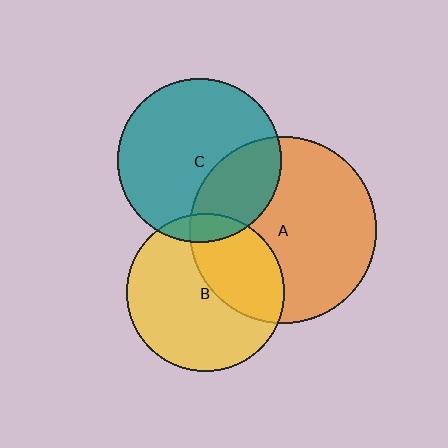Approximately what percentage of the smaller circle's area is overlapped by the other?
Approximately 10%.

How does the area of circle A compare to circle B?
Approximately 1.4 times.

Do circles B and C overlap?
Yes.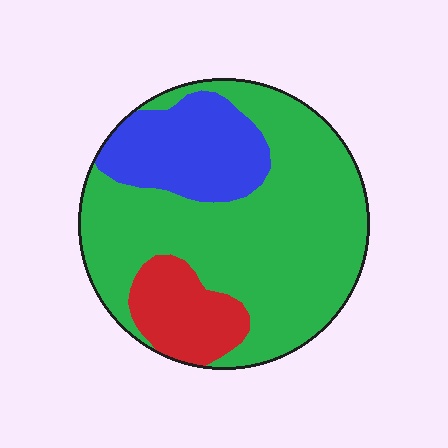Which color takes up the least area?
Red, at roughly 15%.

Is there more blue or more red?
Blue.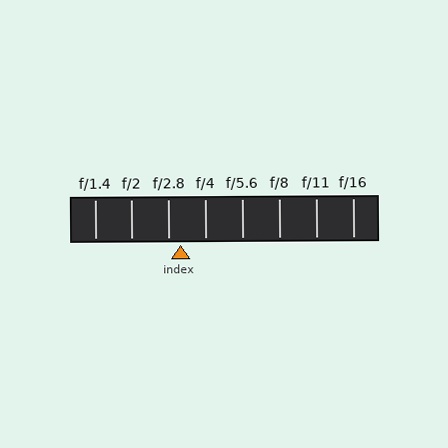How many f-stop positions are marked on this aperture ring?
There are 8 f-stop positions marked.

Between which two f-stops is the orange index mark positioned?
The index mark is between f/2.8 and f/4.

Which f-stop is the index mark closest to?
The index mark is closest to f/2.8.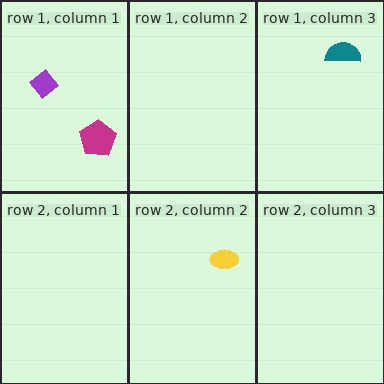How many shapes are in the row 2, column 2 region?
1.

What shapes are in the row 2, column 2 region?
The yellow ellipse.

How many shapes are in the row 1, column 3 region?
1.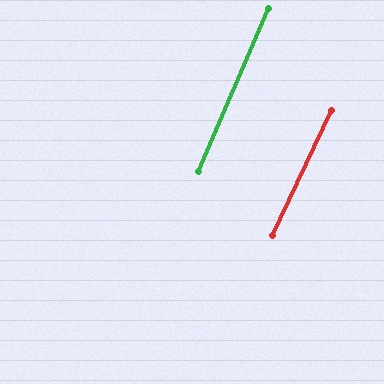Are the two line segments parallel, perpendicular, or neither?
Parallel — their directions differ by only 1.9°.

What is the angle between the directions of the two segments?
Approximately 2 degrees.